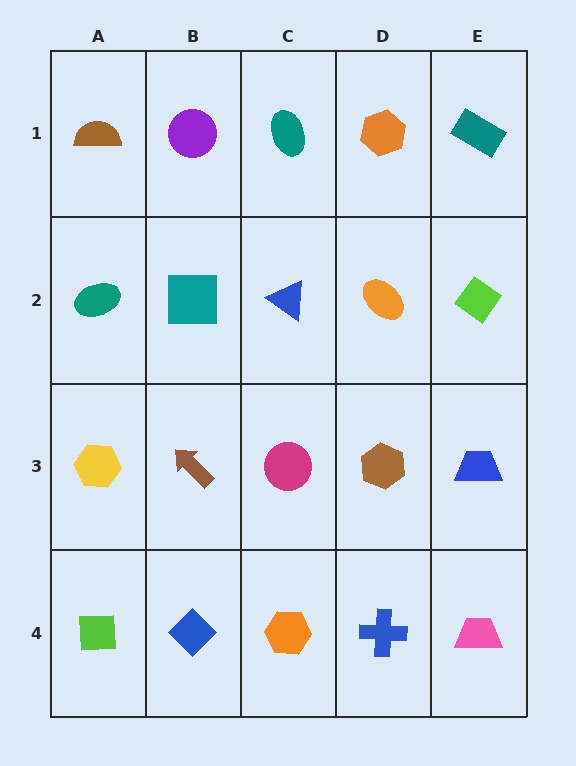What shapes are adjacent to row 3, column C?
A blue triangle (row 2, column C), an orange hexagon (row 4, column C), a brown arrow (row 3, column B), a brown hexagon (row 3, column D).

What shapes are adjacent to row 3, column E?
A lime diamond (row 2, column E), a pink trapezoid (row 4, column E), a brown hexagon (row 3, column D).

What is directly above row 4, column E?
A blue trapezoid.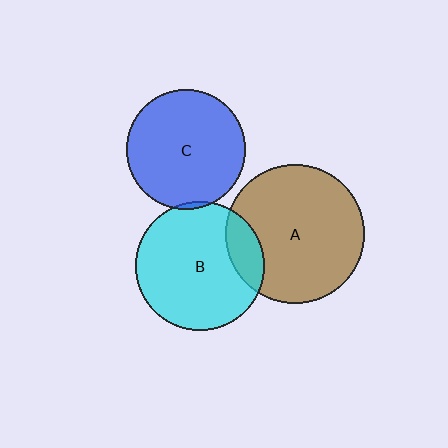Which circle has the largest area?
Circle A (brown).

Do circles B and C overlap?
Yes.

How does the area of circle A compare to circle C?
Approximately 1.4 times.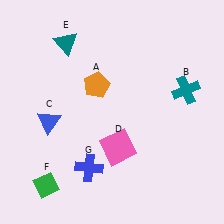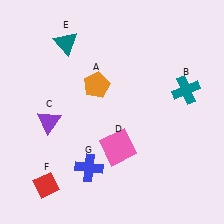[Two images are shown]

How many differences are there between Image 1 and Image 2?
There are 2 differences between the two images.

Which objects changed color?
C changed from blue to purple. F changed from green to red.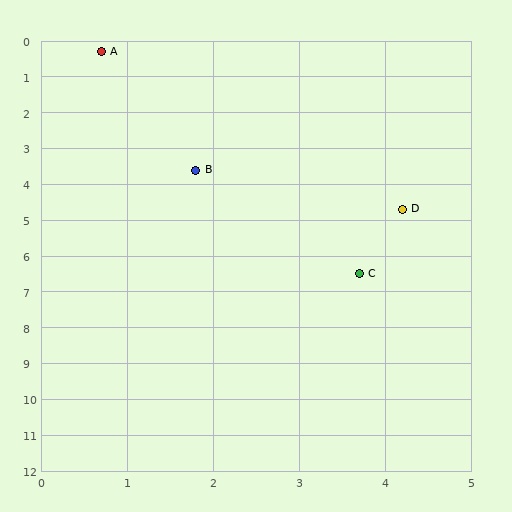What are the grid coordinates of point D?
Point D is at approximately (4.2, 4.7).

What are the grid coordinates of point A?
Point A is at approximately (0.7, 0.3).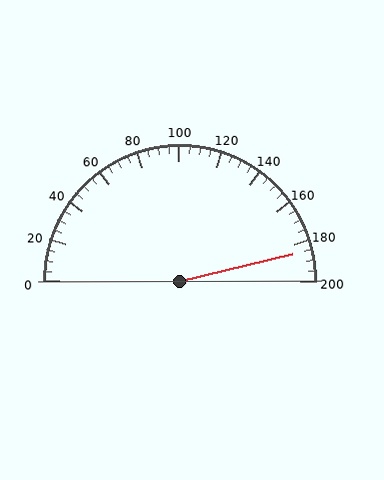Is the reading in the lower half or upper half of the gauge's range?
The reading is in the upper half of the range (0 to 200).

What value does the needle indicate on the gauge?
The needle indicates approximately 185.